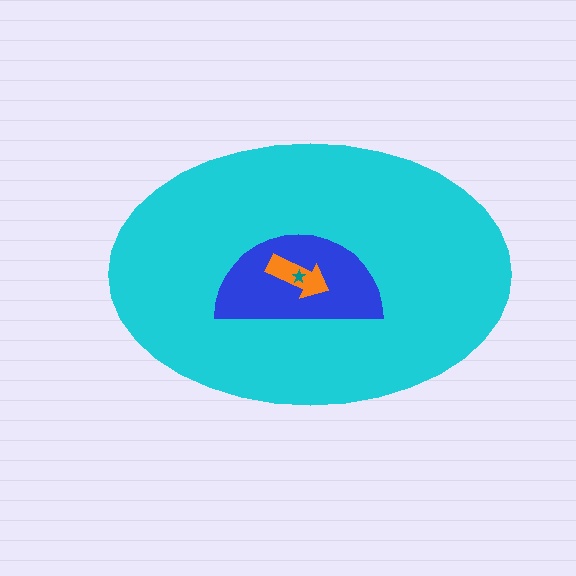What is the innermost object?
The teal star.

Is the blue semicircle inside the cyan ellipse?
Yes.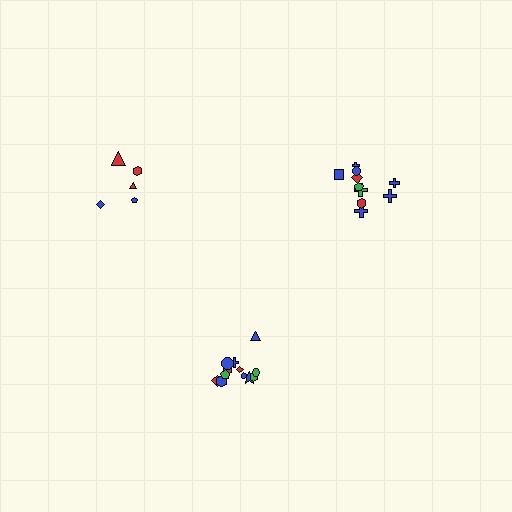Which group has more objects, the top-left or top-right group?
The top-right group.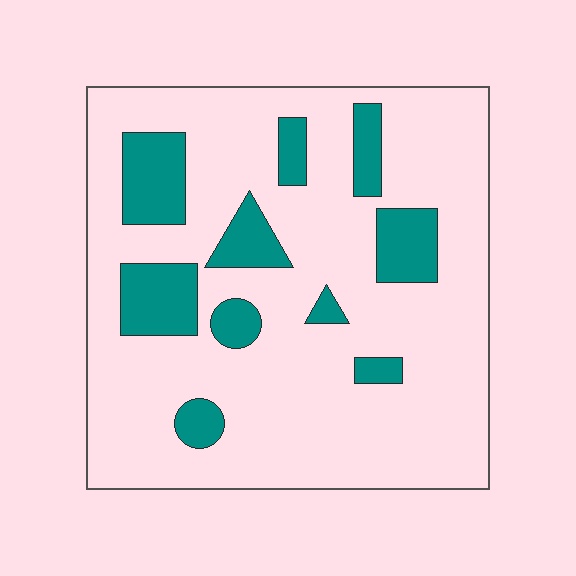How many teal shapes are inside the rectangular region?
10.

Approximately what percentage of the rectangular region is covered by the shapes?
Approximately 20%.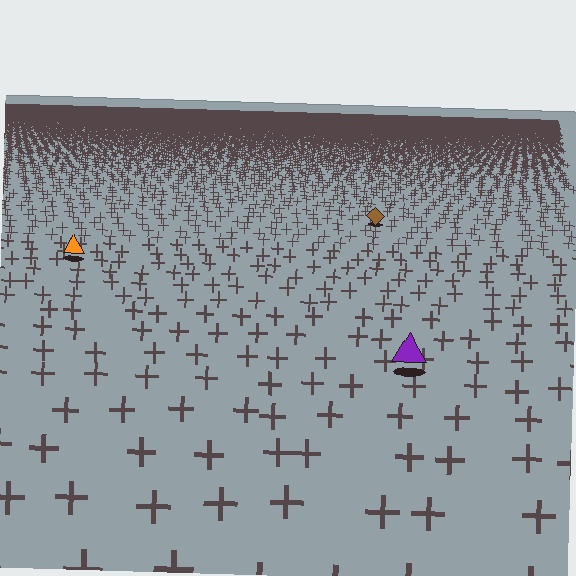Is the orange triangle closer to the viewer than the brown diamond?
Yes. The orange triangle is closer — you can tell from the texture gradient: the ground texture is coarser near it.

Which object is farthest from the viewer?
The brown diamond is farthest from the viewer. It appears smaller and the ground texture around it is denser.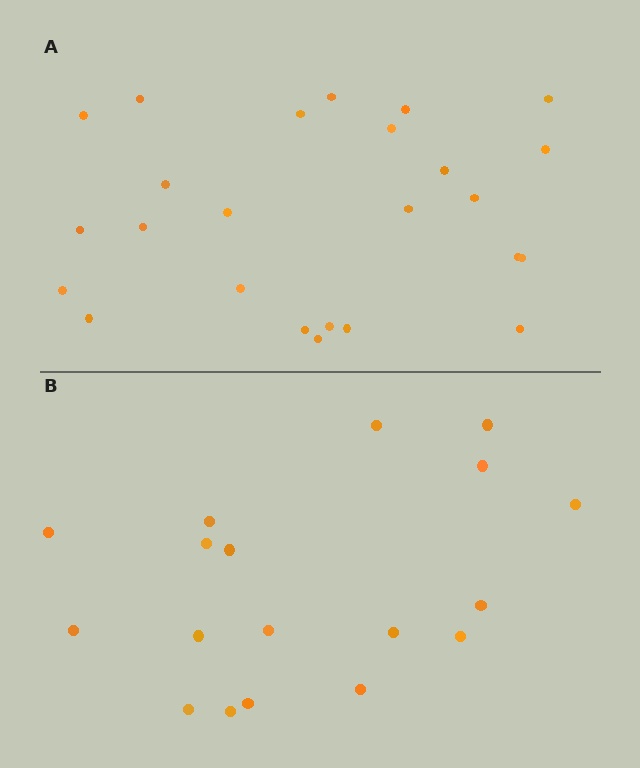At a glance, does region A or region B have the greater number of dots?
Region A (the top region) has more dots.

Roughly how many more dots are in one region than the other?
Region A has roughly 8 or so more dots than region B.